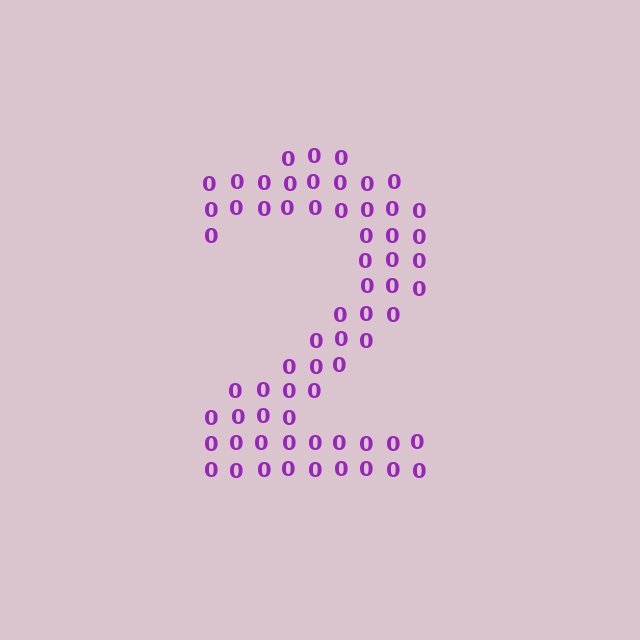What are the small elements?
The small elements are digit 0's.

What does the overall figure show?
The overall figure shows the digit 2.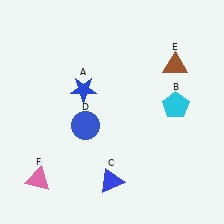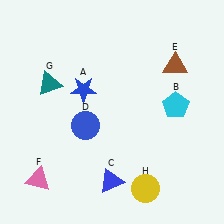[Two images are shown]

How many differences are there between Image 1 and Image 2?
There are 2 differences between the two images.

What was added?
A teal triangle (G), a yellow circle (H) were added in Image 2.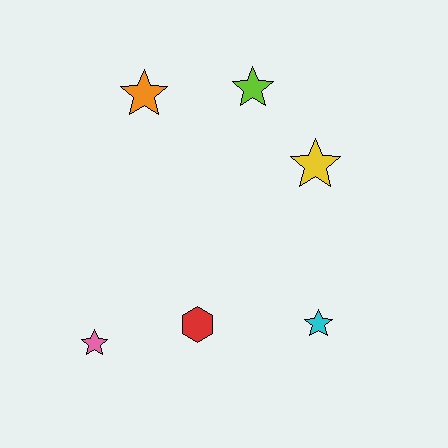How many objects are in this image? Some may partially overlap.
There are 6 objects.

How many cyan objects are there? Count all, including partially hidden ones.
There is 1 cyan object.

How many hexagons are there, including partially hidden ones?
There is 1 hexagon.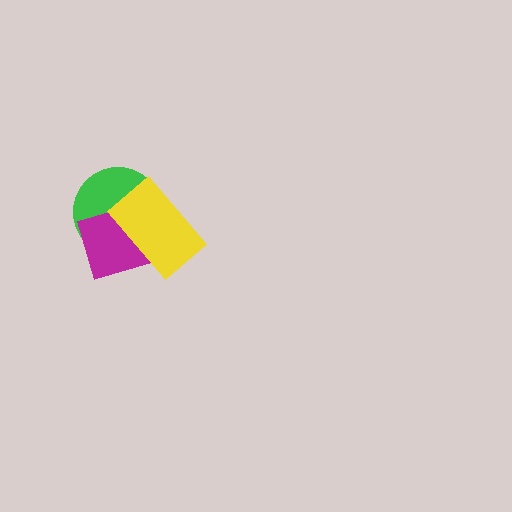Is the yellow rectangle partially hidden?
No, no other shape covers it.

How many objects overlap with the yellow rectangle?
2 objects overlap with the yellow rectangle.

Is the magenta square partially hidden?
Yes, it is partially covered by another shape.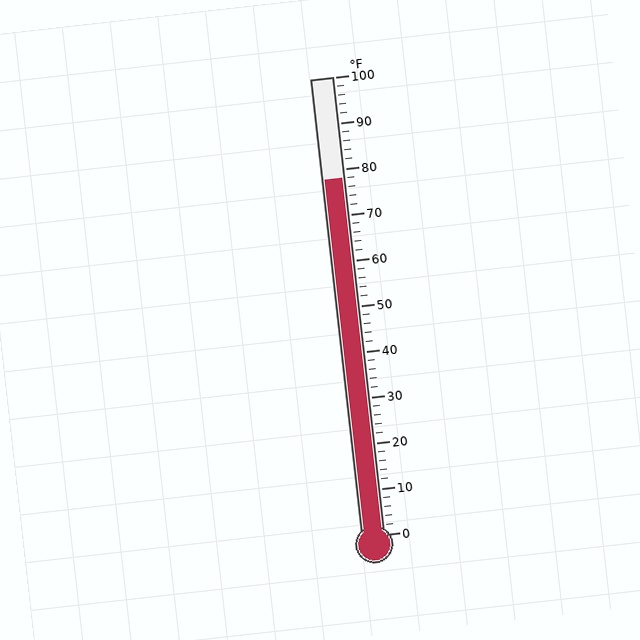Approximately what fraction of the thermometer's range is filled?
The thermometer is filled to approximately 80% of its range.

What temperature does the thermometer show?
The thermometer shows approximately 78°F.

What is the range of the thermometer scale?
The thermometer scale ranges from 0°F to 100°F.